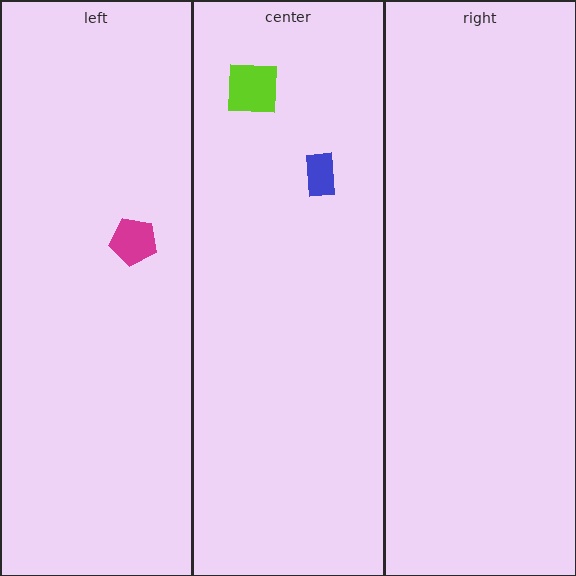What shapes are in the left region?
The magenta pentagon.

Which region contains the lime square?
The center region.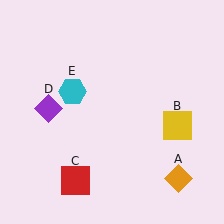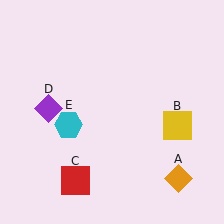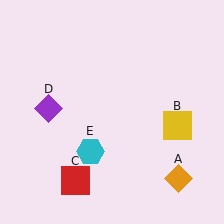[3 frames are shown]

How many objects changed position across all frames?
1 object changed position: cyan hexagon (object E).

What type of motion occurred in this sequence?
The cyan hexagon (object E) rotated counterclockwise around the center of the scene.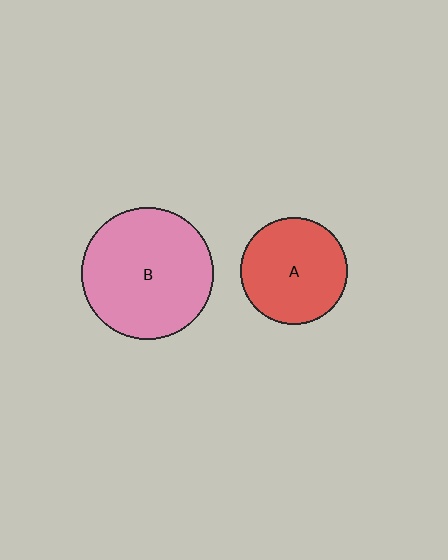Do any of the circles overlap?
No, none of the circles overlap.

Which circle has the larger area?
Circle B (pink).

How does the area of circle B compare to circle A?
Approximately 1.5 times.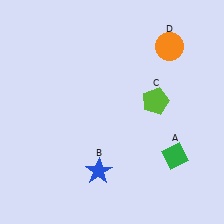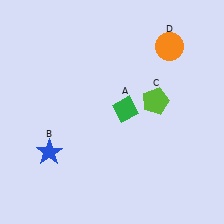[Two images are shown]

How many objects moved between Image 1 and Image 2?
2 objects moved between the two images.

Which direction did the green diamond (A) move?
The green diamond (A) moved left.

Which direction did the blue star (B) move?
The blue star (B) moved left.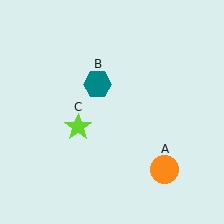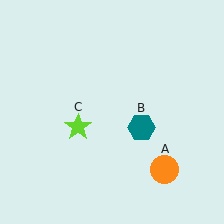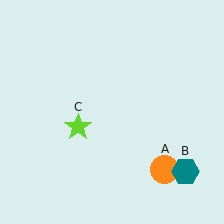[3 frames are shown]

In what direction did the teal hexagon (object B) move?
The teal hexagon (object B) moved down and to the right.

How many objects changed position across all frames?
1 object changed position: teal hexagon (object B).